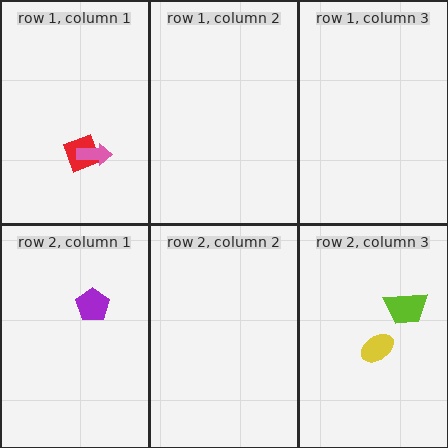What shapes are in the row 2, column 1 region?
The purple pentagon.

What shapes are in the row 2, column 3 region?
The lime trapezoid, the yellow ellipse.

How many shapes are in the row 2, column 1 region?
1.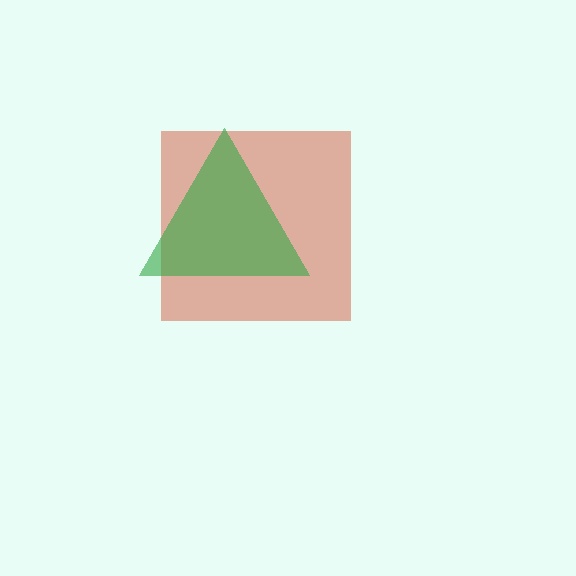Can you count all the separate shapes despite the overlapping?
Yes, there are 2 separate shapes.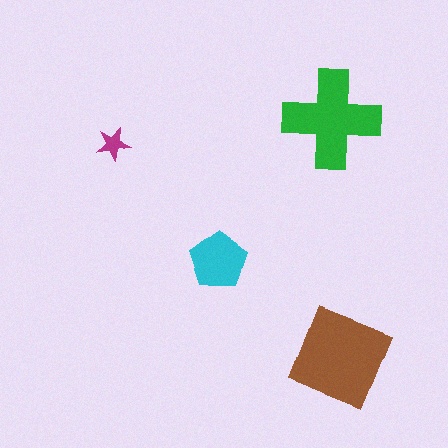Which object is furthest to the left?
The magenta star is leftmost.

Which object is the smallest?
The magenta star.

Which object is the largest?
The brown diamond.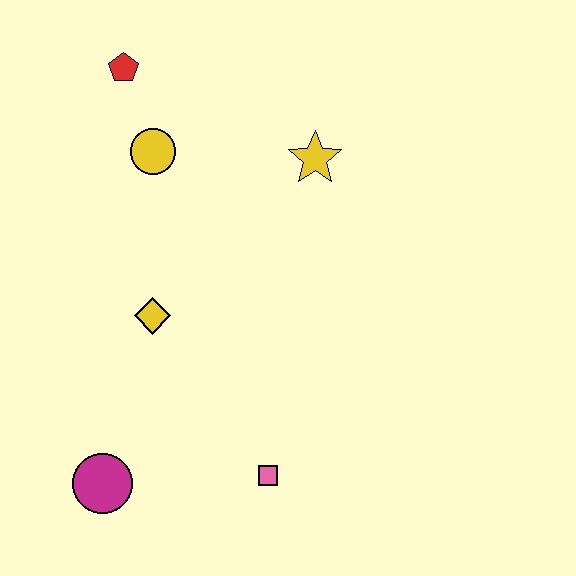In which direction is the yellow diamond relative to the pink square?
The yellow diamond is above the pink square.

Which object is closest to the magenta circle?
The pink square is closest to the magenta circle.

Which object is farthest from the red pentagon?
The pink square is farthest from the red pentagon.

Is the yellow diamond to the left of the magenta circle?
No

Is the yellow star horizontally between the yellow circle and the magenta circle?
No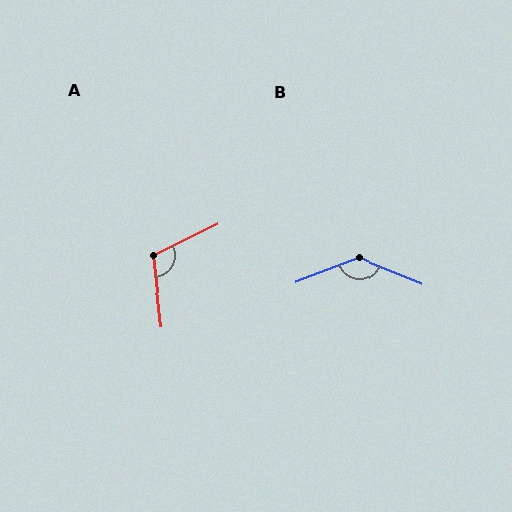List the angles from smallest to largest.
A (109°), B (137°).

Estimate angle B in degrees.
Approximately 137 degrees.